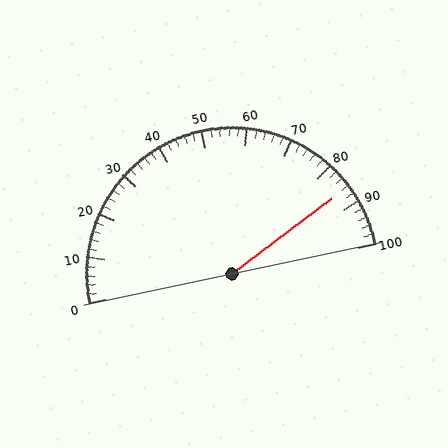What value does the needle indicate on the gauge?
The needle indicates approximately 86.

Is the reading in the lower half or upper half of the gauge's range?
The reading is in the upper half of the range (0 to 100).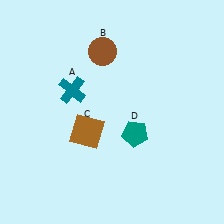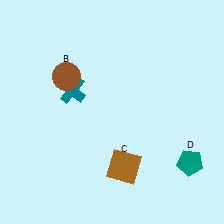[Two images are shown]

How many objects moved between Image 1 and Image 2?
3 objects moved between the two images.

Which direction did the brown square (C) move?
The brown square (C) moved right.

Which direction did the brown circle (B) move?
The brown circle (B) moved left.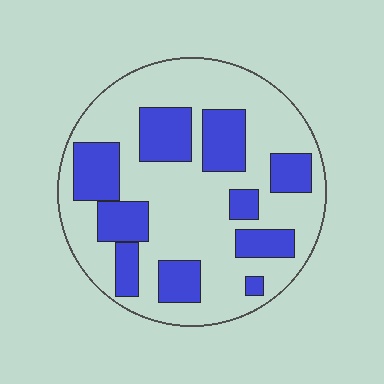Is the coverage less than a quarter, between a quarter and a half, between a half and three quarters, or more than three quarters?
Between a quarter and a half.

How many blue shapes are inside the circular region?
10.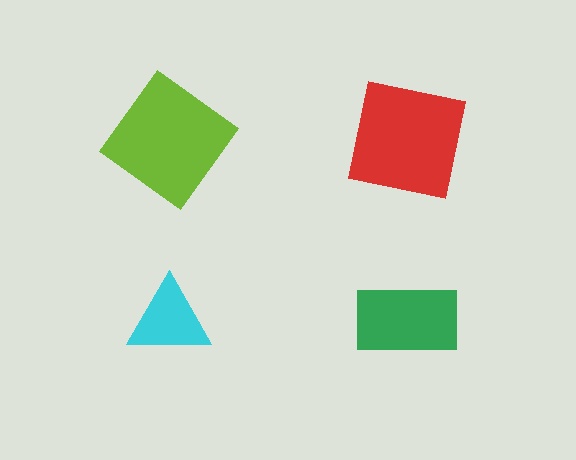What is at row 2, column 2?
A green rectangle.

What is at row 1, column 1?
A lime diamond.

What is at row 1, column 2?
A red square.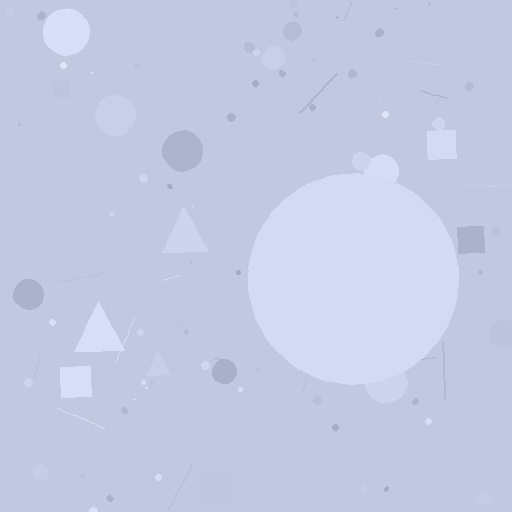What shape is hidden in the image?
A circle is hidden in the image.